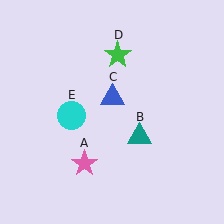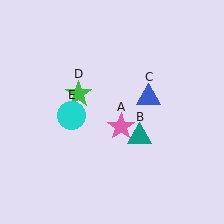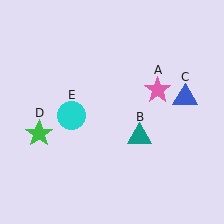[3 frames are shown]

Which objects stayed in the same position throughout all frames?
Teal triangle (object B) and cyan circle (object E) remained stationary.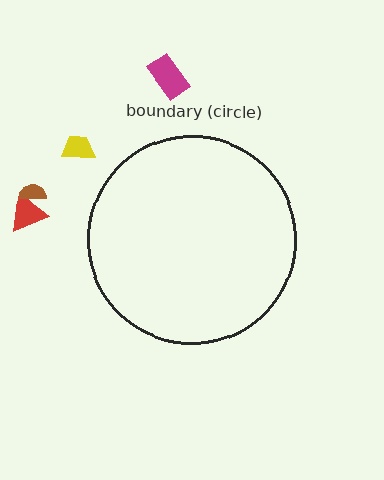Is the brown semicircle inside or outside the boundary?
Outside.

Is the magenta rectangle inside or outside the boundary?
Outside.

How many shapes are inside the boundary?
0 inside, 4 outside.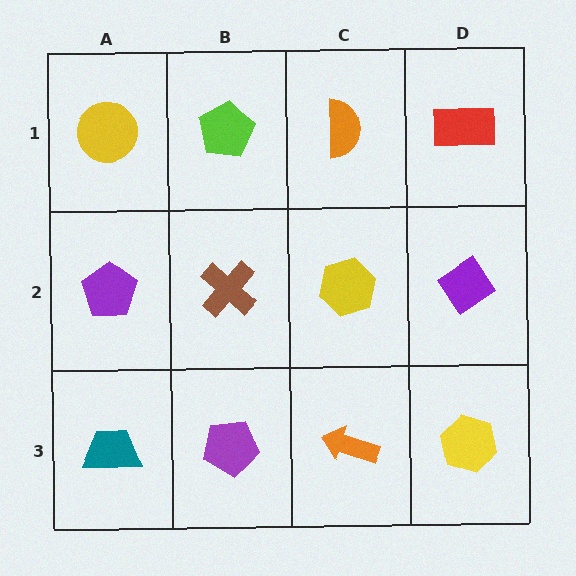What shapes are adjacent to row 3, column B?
A brown cross (row 2, column B), a teal trapezoid (row 3, column A), an orange arrow (row 3, column C).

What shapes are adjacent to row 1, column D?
A purple diamond (row 2, column D), an orange semicircle (row 1, column C).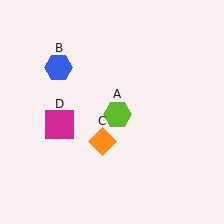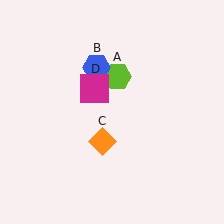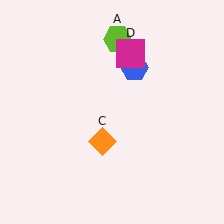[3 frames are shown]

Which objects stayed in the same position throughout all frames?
Orange diamond (object C) remained stationary.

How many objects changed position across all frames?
3 objects changed position: lime hexagon (object A), blue hexagon (object B), magenta square (object D).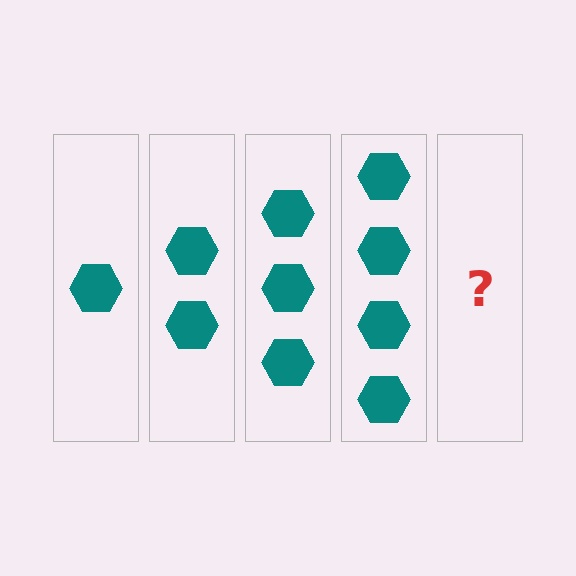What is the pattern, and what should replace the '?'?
The pattern is that each step adds one more hexagon. The '?' should be 5 hexagons.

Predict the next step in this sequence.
The next step is 5 hexagons.